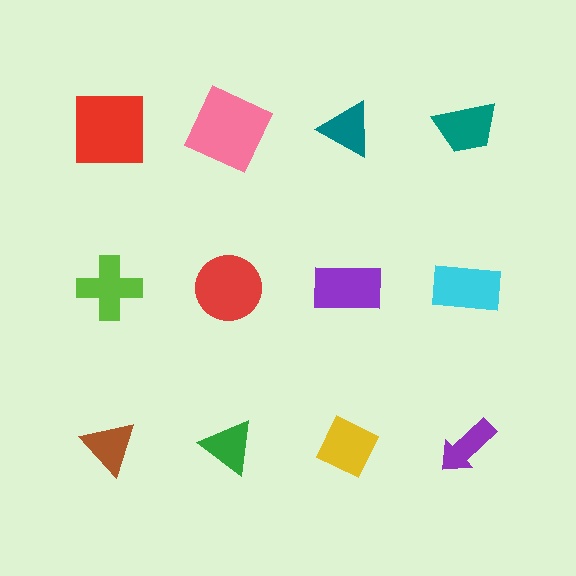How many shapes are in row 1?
4 shapes.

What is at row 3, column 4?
A purple arrow.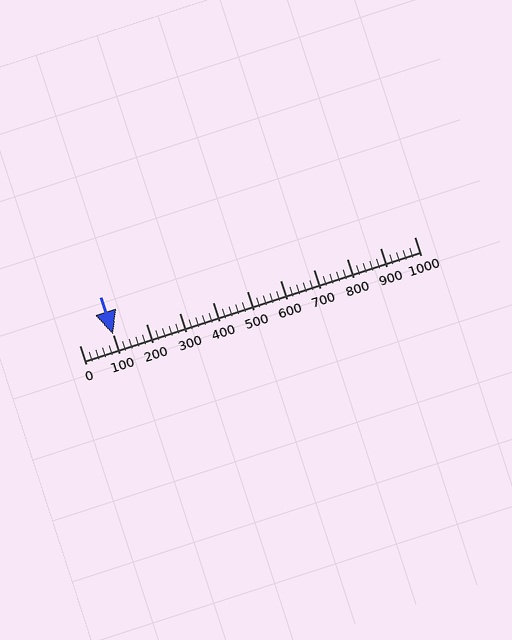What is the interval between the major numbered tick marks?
The major tick marks are spaced 100 units apart.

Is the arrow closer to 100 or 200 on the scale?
The arrow is closer to 100.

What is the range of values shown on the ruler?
The ruler shows values from 0 to 1000.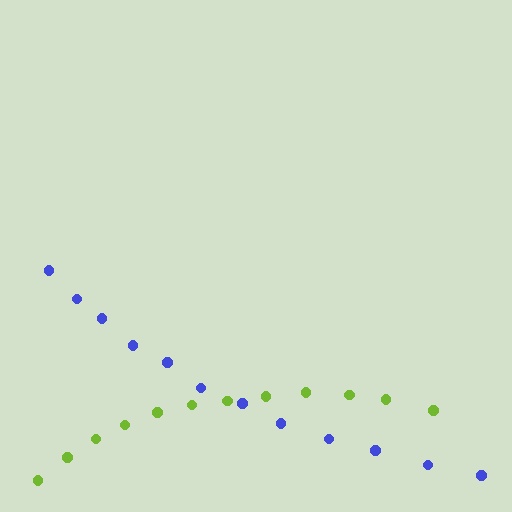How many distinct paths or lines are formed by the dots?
There are 2 distinct paths.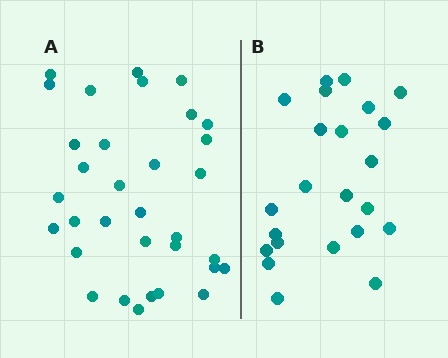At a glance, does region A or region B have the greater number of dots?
Region A (the left region) has more dots.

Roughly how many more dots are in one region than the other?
Region A has roughly 10 or so more dots than region B.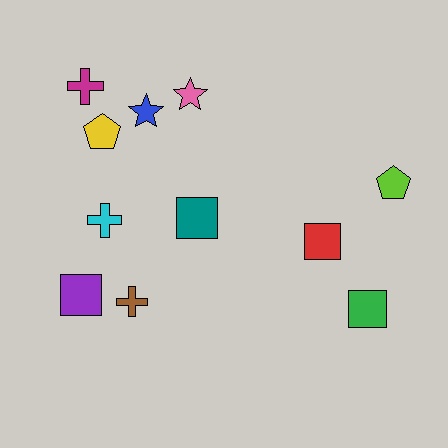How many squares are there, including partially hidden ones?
There are 4 squares.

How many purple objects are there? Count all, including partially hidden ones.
There is 1 purple object.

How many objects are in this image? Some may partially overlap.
There are 11 objects.